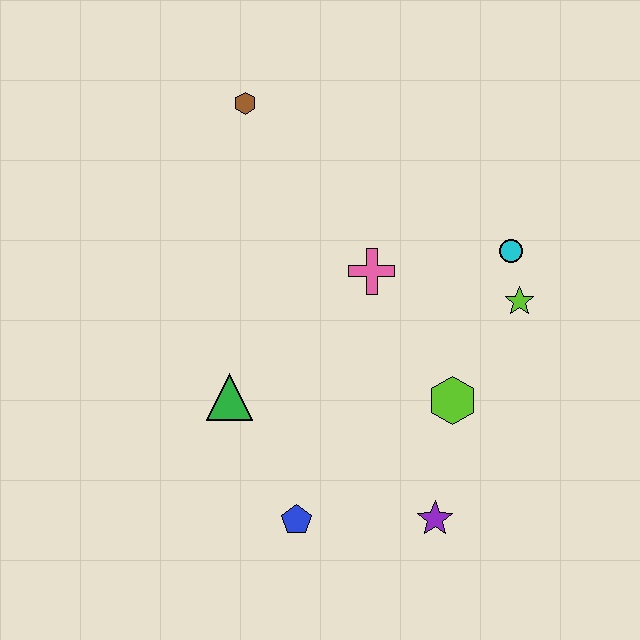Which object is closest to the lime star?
The cyan circle is closest to the lime star.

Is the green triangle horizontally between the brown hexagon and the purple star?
No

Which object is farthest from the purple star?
The brown hexagon is farthest from the purple star.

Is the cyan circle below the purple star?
No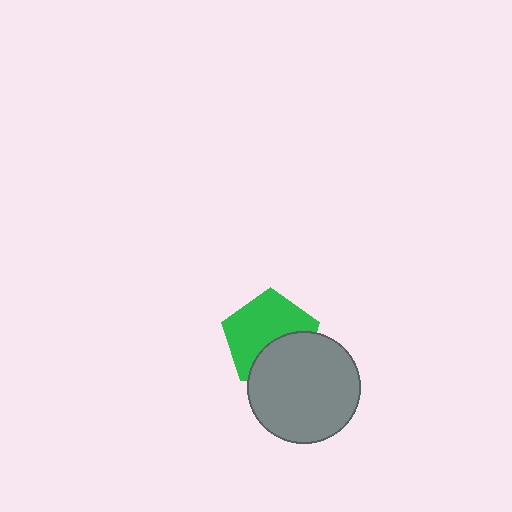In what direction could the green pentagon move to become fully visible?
The green pentagon could move up. That would shift it out from behind the gray circle entirely.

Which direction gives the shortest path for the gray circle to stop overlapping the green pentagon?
Moving down gives the shortest separation.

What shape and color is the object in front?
The object in front is a gray circle.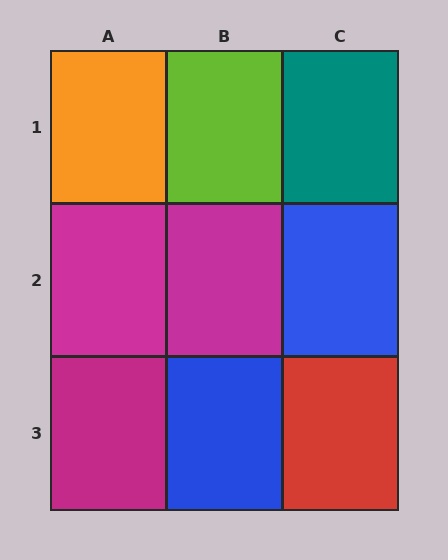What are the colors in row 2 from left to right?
Magenta, magenta, blue.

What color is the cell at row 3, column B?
Blue.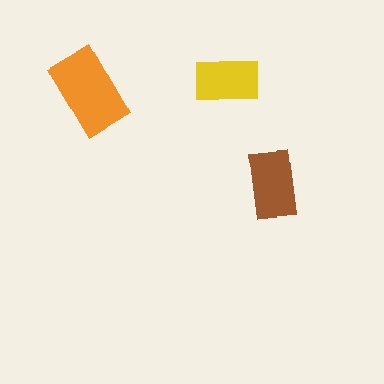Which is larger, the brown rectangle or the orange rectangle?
The orange one.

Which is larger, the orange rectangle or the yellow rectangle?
The orange one.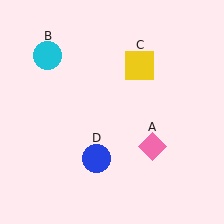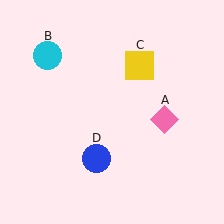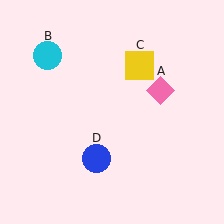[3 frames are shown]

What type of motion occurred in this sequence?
The pink diamond (object A) rotated counterclockwise around the center of the scene.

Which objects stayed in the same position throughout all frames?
Cyan circle (object B) and yellow square (object C) and blue circle (object D) remained stationary.